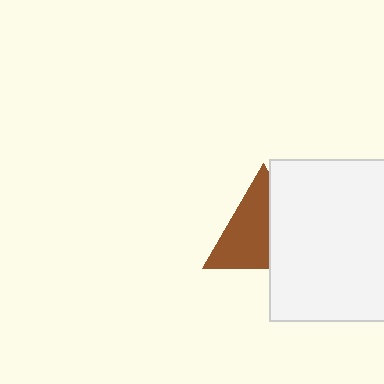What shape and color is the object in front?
The object in front is a white square.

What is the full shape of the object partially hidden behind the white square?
The partially hidden object is a brown triangle.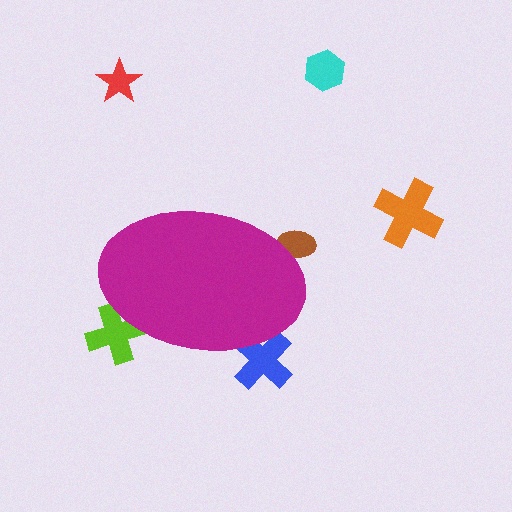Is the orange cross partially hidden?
No, the orange cross is fully visible.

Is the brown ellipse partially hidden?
Yes, the brown ellipse is partially hidden behind the magenta ellipse.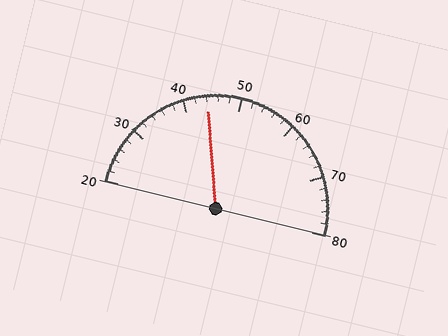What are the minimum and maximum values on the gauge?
The gauge ranges from 20 to 80.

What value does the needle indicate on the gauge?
The needle indicates approximately 44.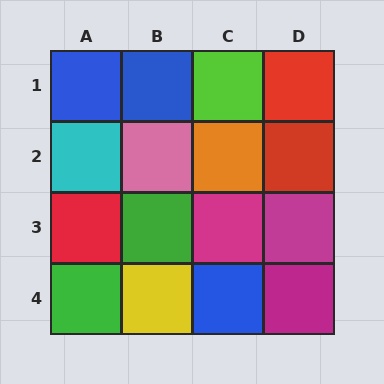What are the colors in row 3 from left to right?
Red, green, magenta, magenta.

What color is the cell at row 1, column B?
Blue.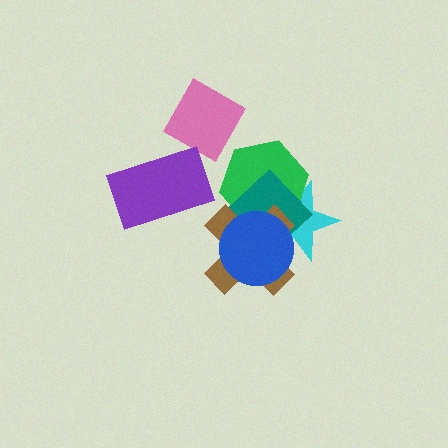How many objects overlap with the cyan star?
4 objects overlap with the cyan star.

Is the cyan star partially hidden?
Yes, it is partially covered by another shape.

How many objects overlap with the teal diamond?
4 objects overlap with the teal diamond.